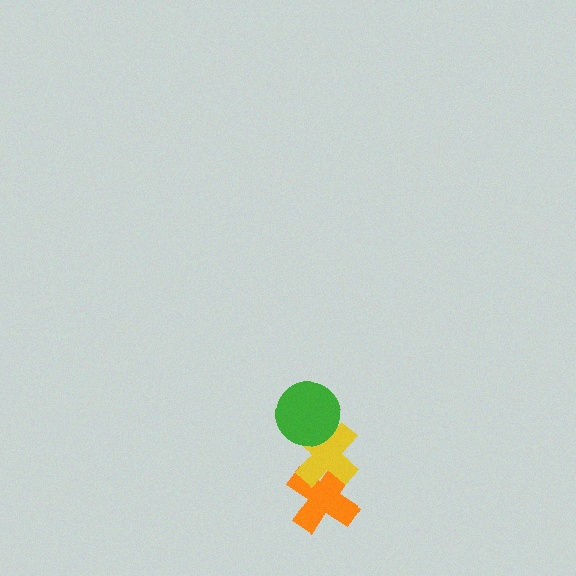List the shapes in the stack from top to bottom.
From top to bottom: the green circle, the yellow cross, the orange cross.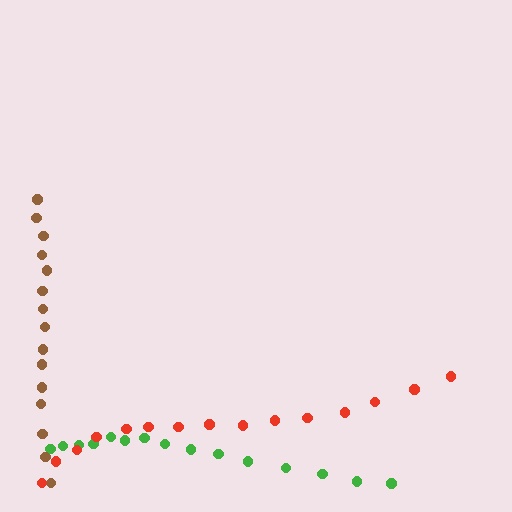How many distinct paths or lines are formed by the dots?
There are 3 distinct paths.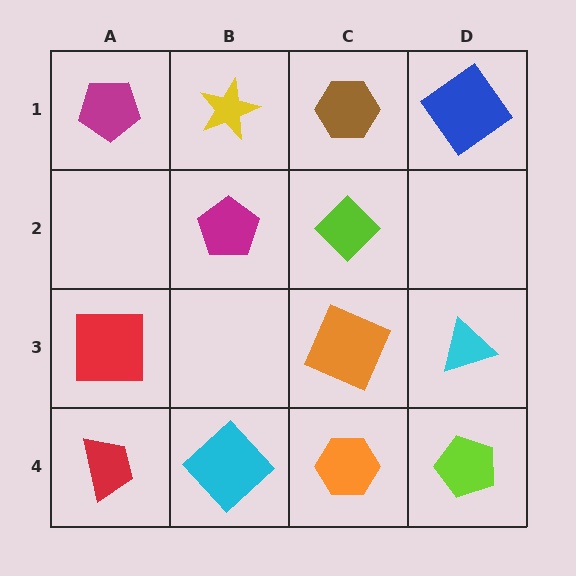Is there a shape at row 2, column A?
No, that cell is empty.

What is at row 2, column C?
A lime diamond.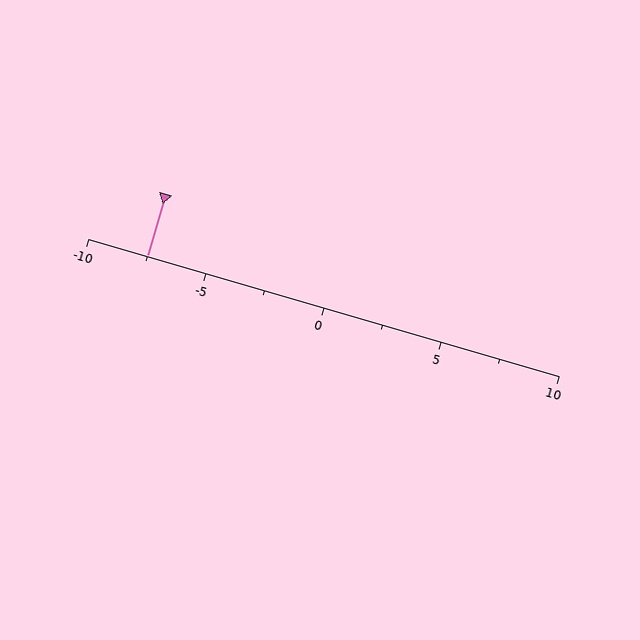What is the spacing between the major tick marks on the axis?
The major ticks are spaced 5 apart.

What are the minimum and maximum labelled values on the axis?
The axis runs from -10 to 10.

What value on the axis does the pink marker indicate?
The marker indicates approximately -7.5.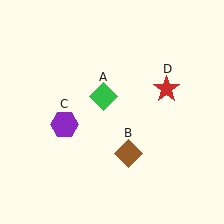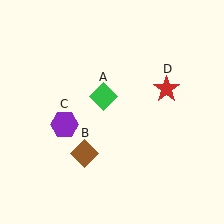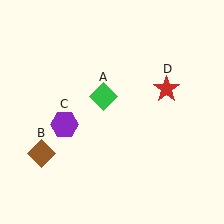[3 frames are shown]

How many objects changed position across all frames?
1 object changed position: brown diamond (object B).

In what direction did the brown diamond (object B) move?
The brown diamond (object B) moved left.